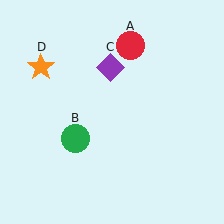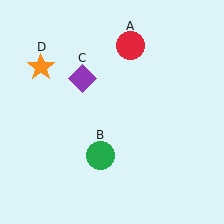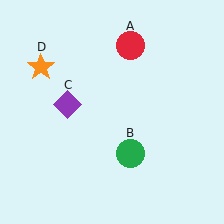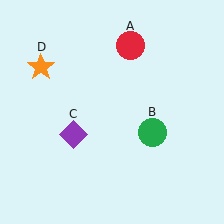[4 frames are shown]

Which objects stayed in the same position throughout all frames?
Red circle (object A) and orange star (object D) remained stationary.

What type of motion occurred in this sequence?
The green circle (object B), purple diamond (object C) rotated counterclockwise around the center of the scene.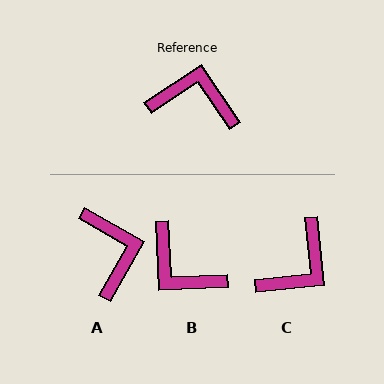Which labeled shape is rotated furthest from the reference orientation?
B, about 149 degrees away.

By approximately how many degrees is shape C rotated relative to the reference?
Approximately 118 degrees clockwise.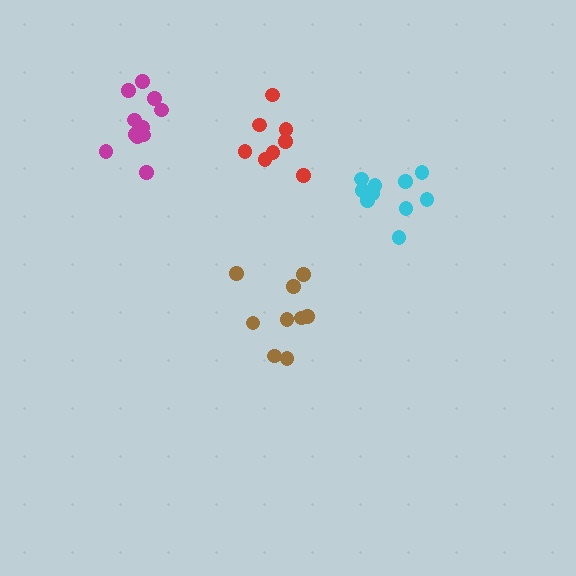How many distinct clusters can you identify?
There are 4 distinct clusters.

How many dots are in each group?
Group 1: 8 dots, Group 2: 10 dots, Group 3: 9 dots, Group 4: 12 dots (39 total).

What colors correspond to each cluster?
The clusters are colored: red, cyan, brown, magenta.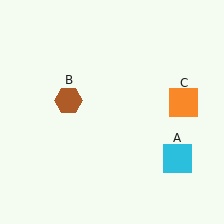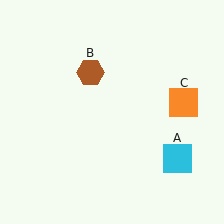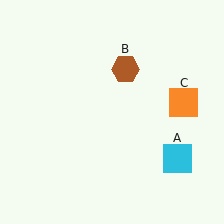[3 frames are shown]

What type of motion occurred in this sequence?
The brown hexagon (object B) rotated clockwise around the center of the scene.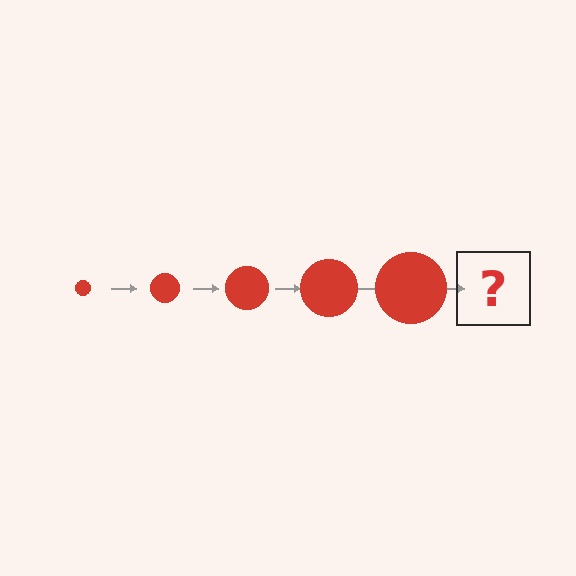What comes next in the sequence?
The next element should be a red circle, larger than the previous one.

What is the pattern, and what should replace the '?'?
The pattern is that the circle gets progressively larger each step. The '?' should be a red circle, larger than the previous one.